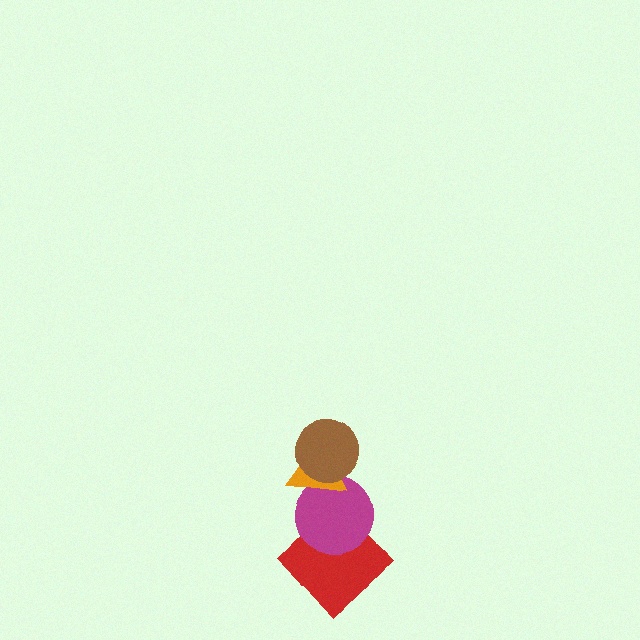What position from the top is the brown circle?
The brown circle is 1st from the top.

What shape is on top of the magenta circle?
The orange triangle is on top of the magenta circle.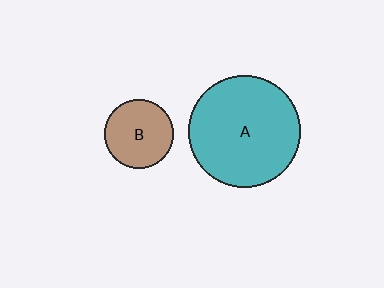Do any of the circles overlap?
No, none of the circles overlap.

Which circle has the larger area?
Circle A (teal).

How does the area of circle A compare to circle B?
Approximately 2.6 times.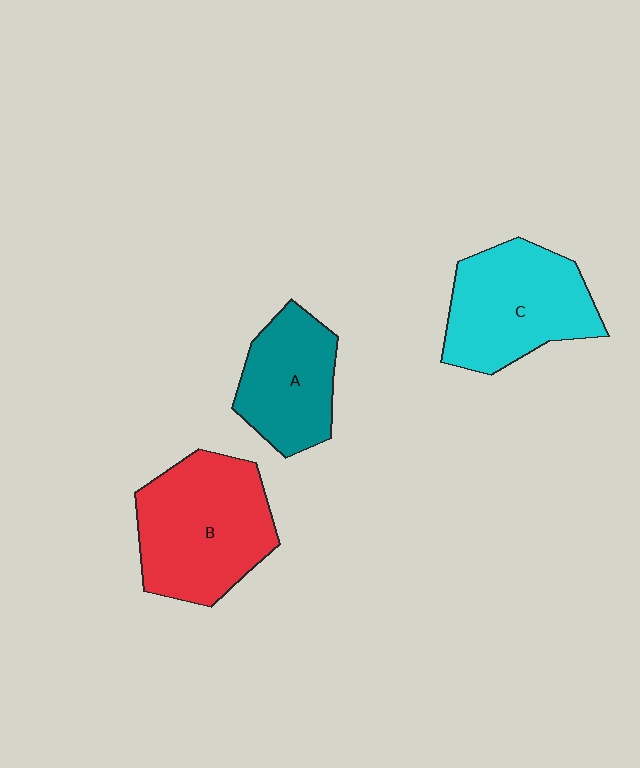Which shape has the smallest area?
Shape A (teal).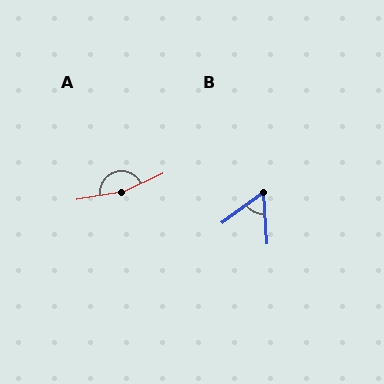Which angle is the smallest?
B, at approximately 58 degrees.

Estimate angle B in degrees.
Approximately 58 degrees.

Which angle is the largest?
A, at approximately 165 degrees.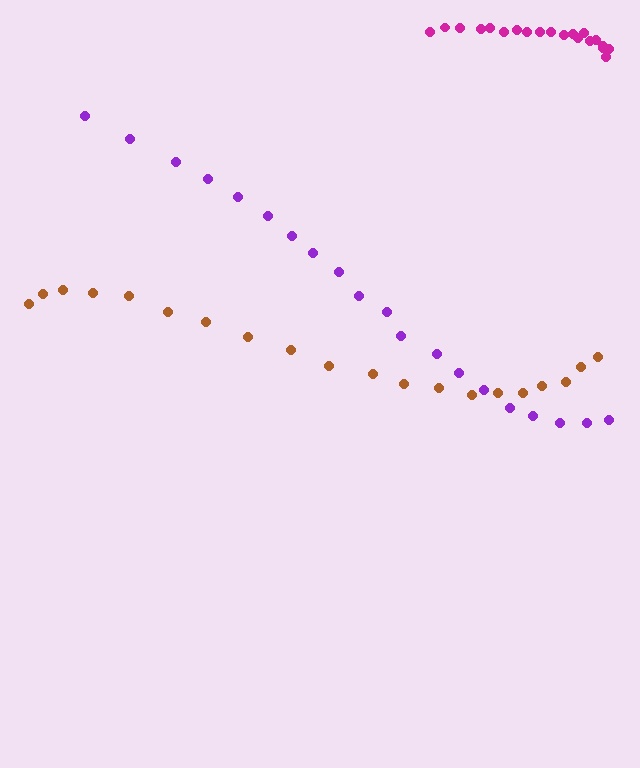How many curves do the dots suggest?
There are 3 distinct paths.